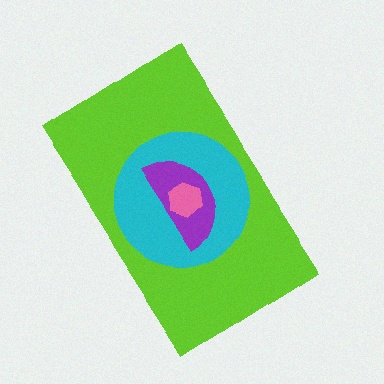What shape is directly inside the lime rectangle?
The cyan circle.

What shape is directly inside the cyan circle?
The purple semicircle.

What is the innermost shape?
The pink hexagon.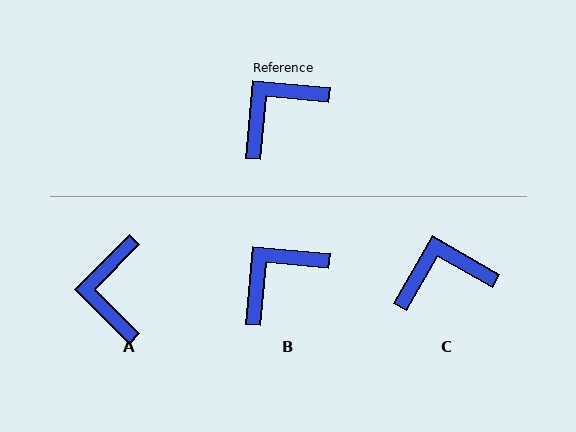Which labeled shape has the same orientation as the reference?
B.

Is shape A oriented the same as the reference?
No, it is off by about 50 degrees.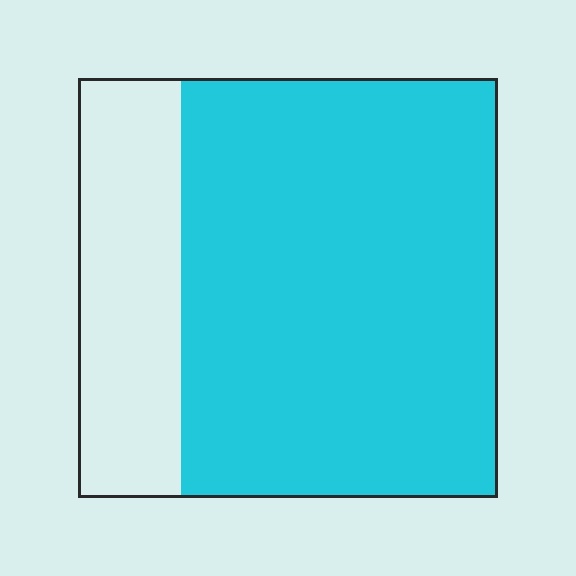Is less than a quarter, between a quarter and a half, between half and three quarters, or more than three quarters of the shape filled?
More than three quarters.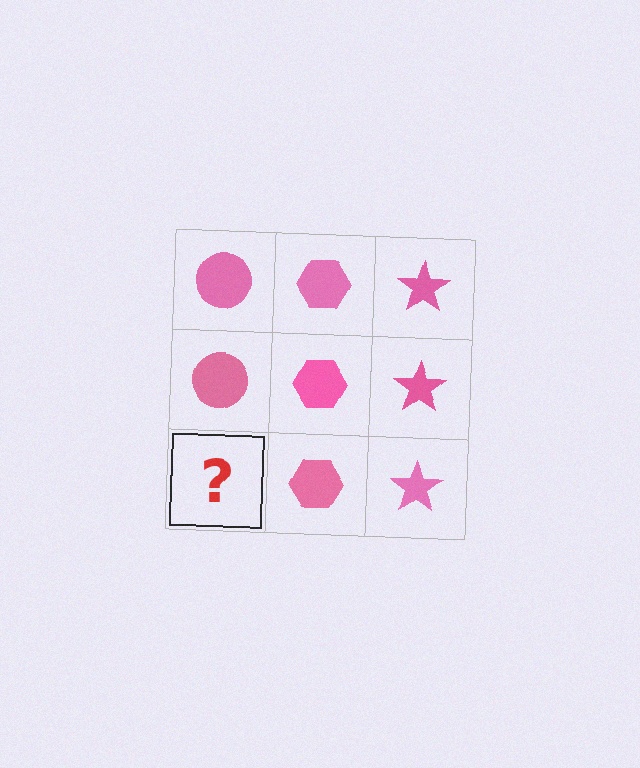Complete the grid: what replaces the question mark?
The question mark should be replaced with a pink circle.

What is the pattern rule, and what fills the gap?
The rule is that each column has a consistent shape. The gap should be filled with a pink circle.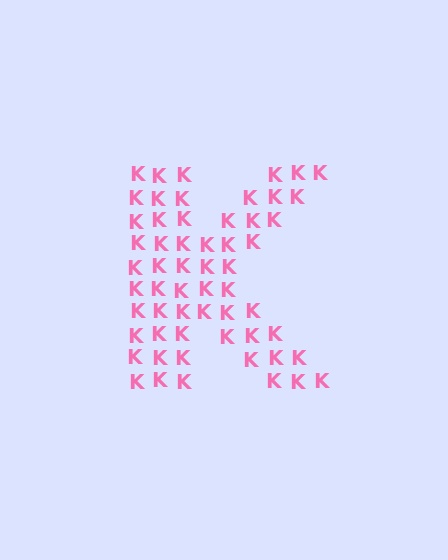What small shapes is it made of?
It is made of small letter K's.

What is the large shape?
The large shape is the letter K.